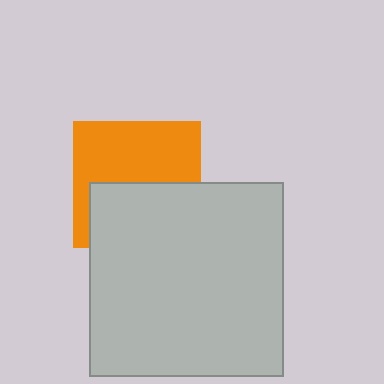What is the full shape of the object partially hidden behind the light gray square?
The partially hidden object is an orange square.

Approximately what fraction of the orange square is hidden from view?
Roughly 46% of the orange square is hidden behind the light gray square.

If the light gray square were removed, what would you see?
You would see the complete orange square.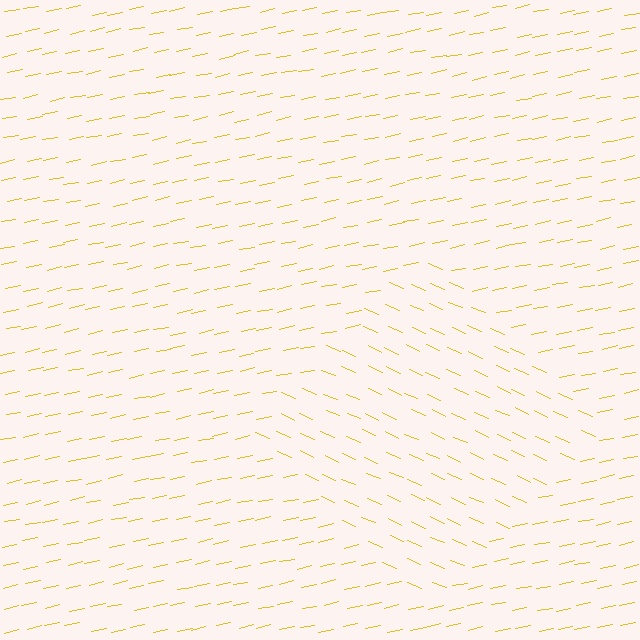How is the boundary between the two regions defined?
The boundary is defined purely by a change in line orientation (approximately 35 degrees difference). All lines are the same color and thickness.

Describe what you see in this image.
The image is filled with small yellow line segments. A diamond region in the image has lines oriented differently from the surrounding lines, creating a visible texture boundary.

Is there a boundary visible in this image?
Yes, there is a texture boundary formed by a change in line orientation.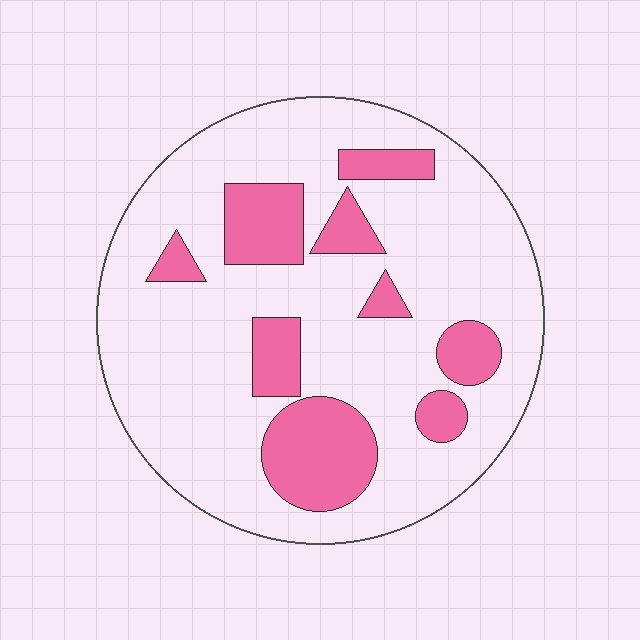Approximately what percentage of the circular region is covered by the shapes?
Approximately 20%.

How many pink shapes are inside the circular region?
9.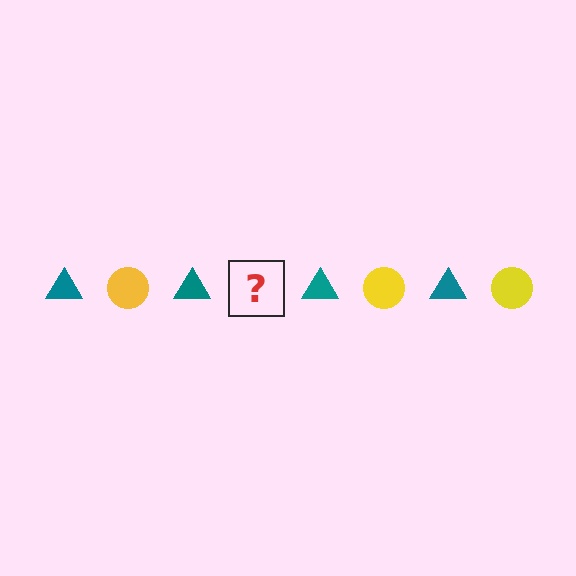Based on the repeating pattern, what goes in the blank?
The blank should be a yellow circle.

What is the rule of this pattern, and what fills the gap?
The rule is that the pattern alternates between teal triangle and yellow circle. The gap should be filled with a yellow circle.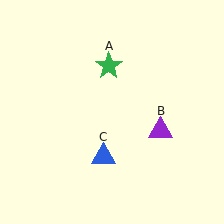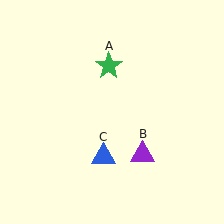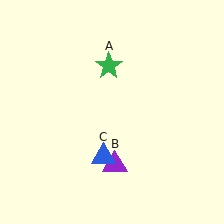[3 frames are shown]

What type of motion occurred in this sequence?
The purple triangle (object B) rotated clockwise around the center of the scene.